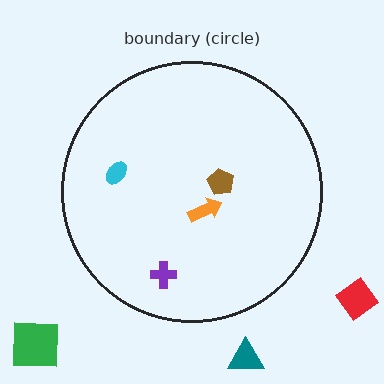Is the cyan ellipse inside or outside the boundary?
Inside.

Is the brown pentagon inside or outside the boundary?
Inside.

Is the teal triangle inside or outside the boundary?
Outside.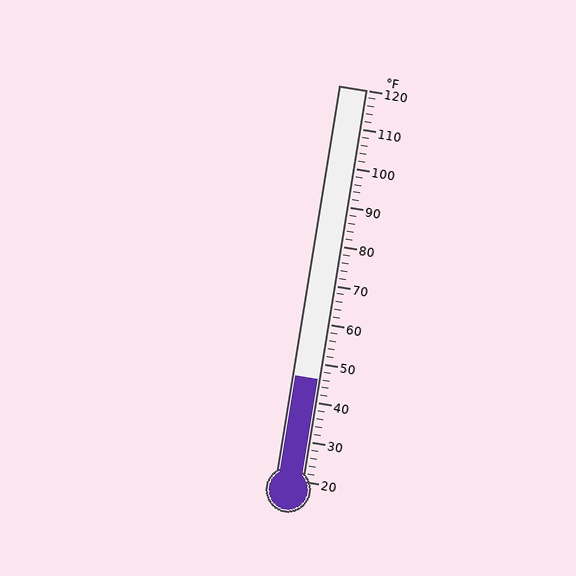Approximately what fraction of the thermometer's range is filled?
The thermometer is filled to approximately 25% of its range.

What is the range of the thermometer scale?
The thermometer scale ranges from 20°F to 120°F.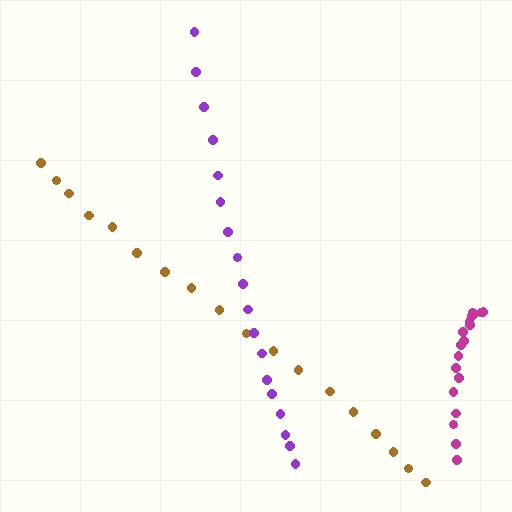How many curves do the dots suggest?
There are 3 distinct paths.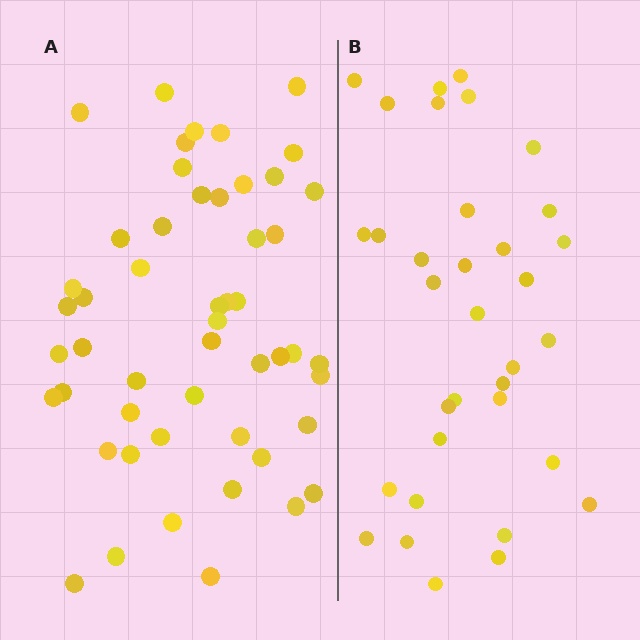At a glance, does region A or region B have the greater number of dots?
Region A (the left region) has more dots.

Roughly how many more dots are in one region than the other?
Region A has approximately 15 more dots than region B.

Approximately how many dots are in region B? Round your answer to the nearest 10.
About 30 dots. (The exact count is 34, which rounds to 30.)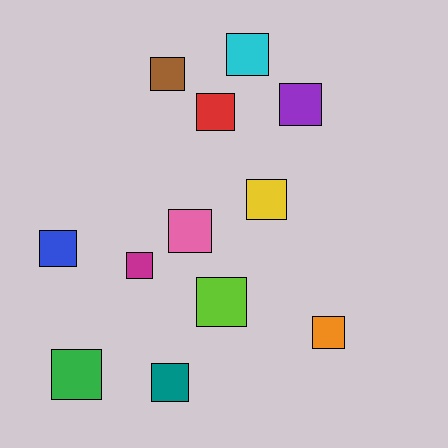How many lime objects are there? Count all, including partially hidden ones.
There is 1 lime object.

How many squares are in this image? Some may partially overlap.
There are 12 squares.